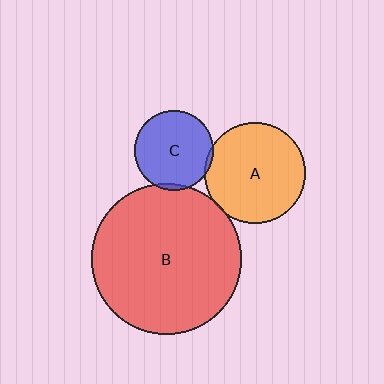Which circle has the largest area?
Circle B (red).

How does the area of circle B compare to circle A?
Approximately 2.2 times.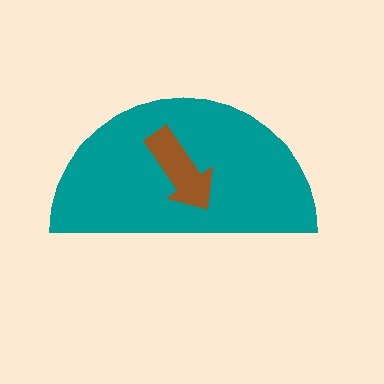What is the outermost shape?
The teal semicircle.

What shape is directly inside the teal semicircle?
The brown arrow.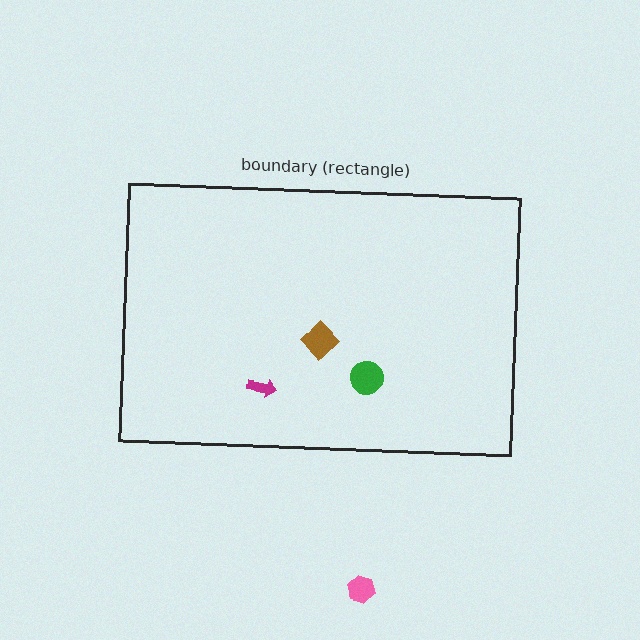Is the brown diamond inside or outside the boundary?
Inside.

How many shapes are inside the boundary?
3 inside, 1 outside.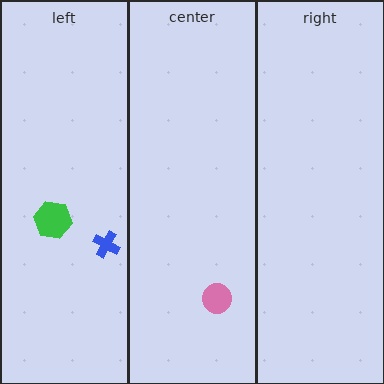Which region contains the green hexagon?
The left region.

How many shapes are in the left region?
2.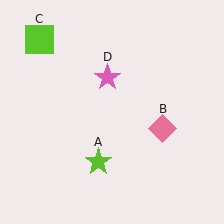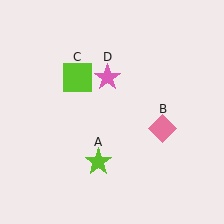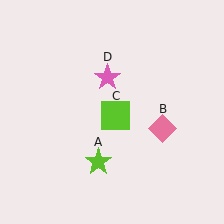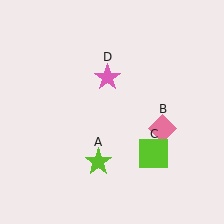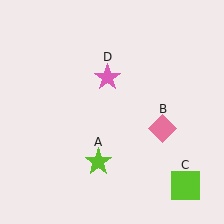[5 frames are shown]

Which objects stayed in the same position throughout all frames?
Lime star (object A) and pink diamond (object B) and pink star (object D) remained stationary.